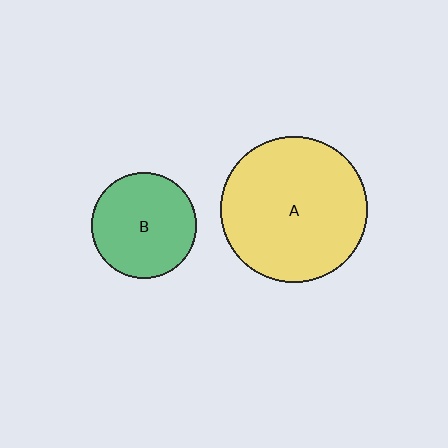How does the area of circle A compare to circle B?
Approximately 1.9 times.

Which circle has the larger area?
Circle A (yellow).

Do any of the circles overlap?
No, none of the circles overlap.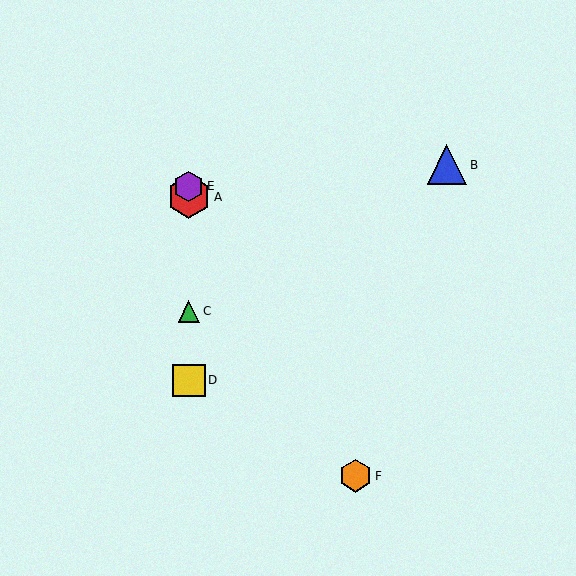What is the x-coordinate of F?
Object F is at x≈356.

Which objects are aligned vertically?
Objects A, C, D, E are aligned vertically.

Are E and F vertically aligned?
No, E is at x≈189 and F is at x≈356.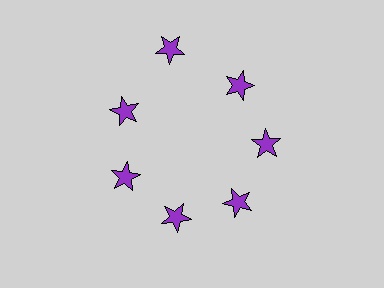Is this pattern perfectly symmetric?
No. The 7 purple stars are arranged in a ring, but one element near the 12 o'clock position is pushed outward from the center, breaking the 7-fold rotational symmetry.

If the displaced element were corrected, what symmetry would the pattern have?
It would have 7-fold rotational symmetry — the pattern would map onto itself every 51 degrees.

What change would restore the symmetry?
The symmetry would be restored by moving it inward, back onto the ring so that all 7 stars sit at equal angles and equal distance from the center.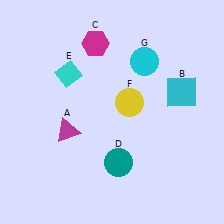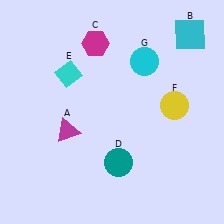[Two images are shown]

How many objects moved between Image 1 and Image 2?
2 objects moved between the two images.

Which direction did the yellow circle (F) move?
The yellow circle (F) moved right.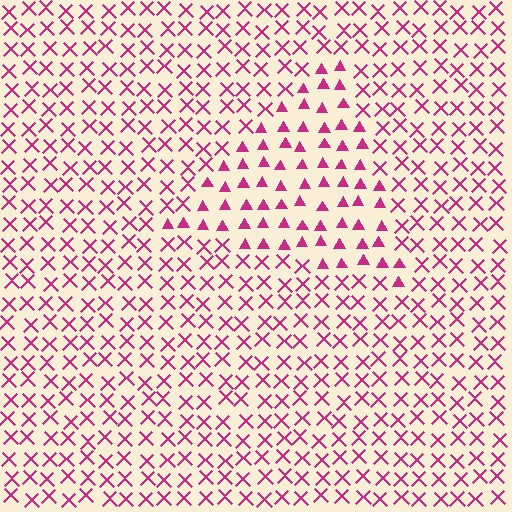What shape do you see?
I see a triangle.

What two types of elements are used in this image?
The image uses triangles inside the triangle region and X marks outside it.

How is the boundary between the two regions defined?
The boundary is defined by a change in element shape: triangles inside vs. X marks outside. All elements share the same color and spacing.